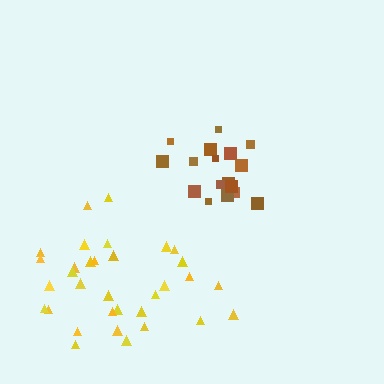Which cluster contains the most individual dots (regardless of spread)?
Yellow (33).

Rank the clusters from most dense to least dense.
brown, yellow.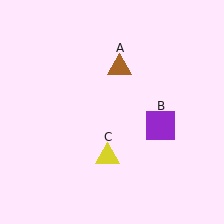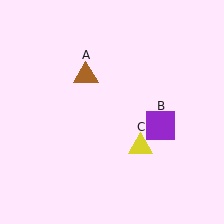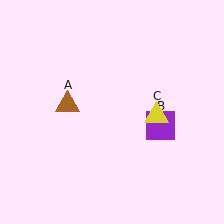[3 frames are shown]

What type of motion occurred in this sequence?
The brown triangle (object A), yellow triangle (object C) rotated counterclockwise around the center of the scene.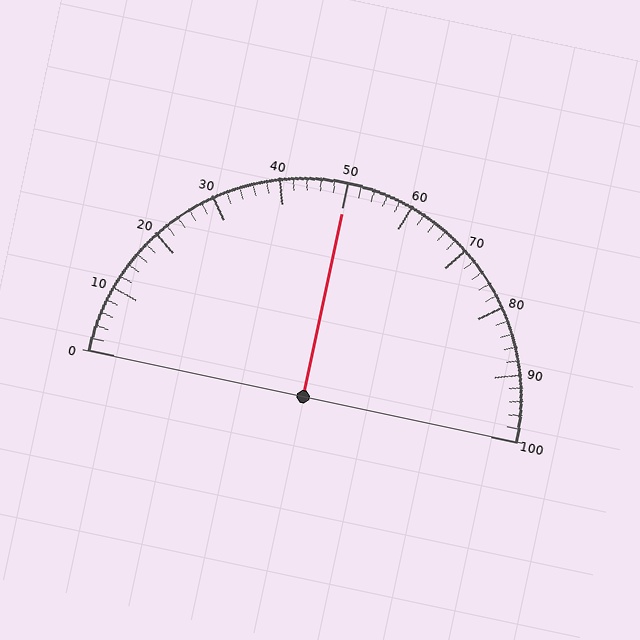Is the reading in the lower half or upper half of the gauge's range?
The reading is in the upper half of the range (0 to 100).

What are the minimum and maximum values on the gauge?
The gauge ranges from 0 to 100.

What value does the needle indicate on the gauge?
The needle indicates approximately 50.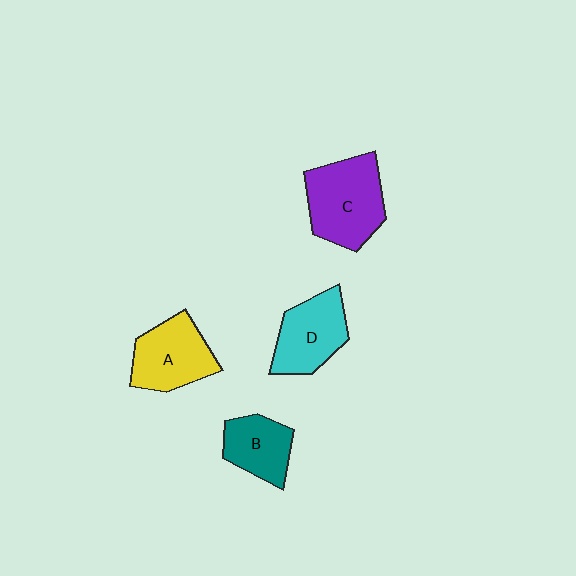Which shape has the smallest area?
Shape B (teal).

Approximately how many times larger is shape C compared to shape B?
Approximately 1.6 times.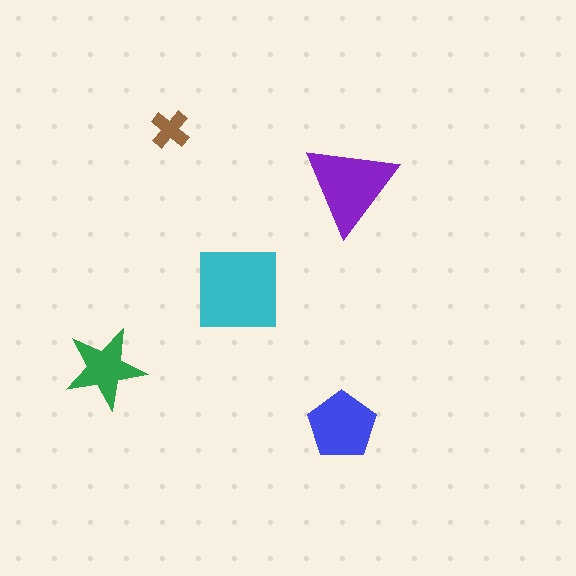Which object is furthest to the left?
The green star is leftmost.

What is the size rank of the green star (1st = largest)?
4th.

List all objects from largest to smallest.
The cyan square, the purple triangle, the blue pentagon, the green star, the brown cross.